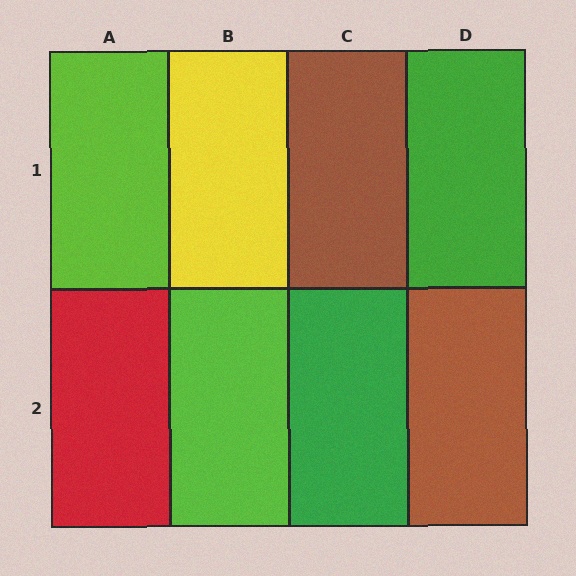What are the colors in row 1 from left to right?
Lime, yellow, brown, green.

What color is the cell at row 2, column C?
Green.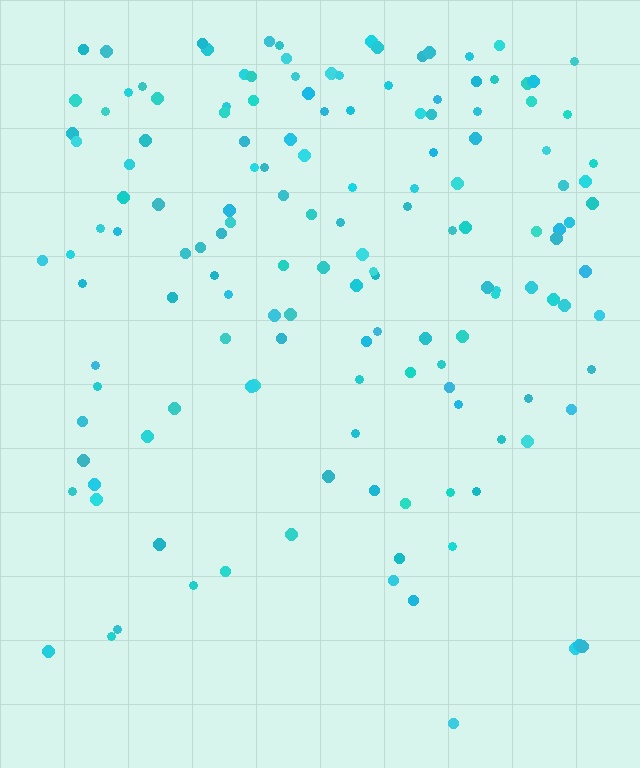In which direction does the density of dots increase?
From bottom to top, with the top side densest.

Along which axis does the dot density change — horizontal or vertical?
Vertical.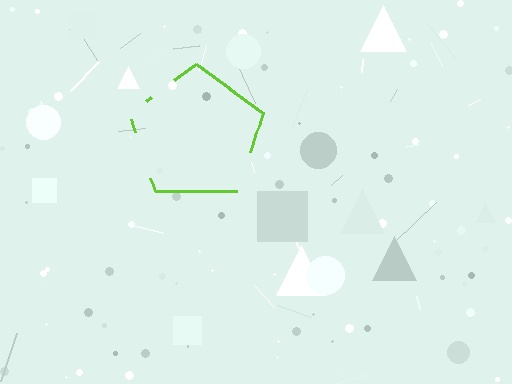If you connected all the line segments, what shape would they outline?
They would outline a pentagon.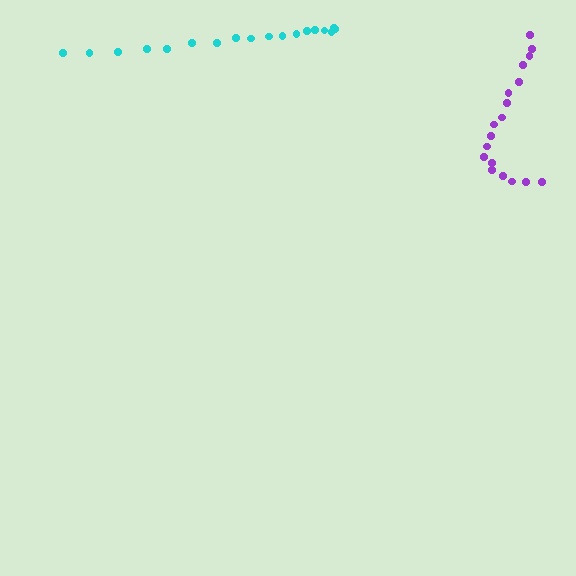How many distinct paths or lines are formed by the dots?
There are 2 distinct paths.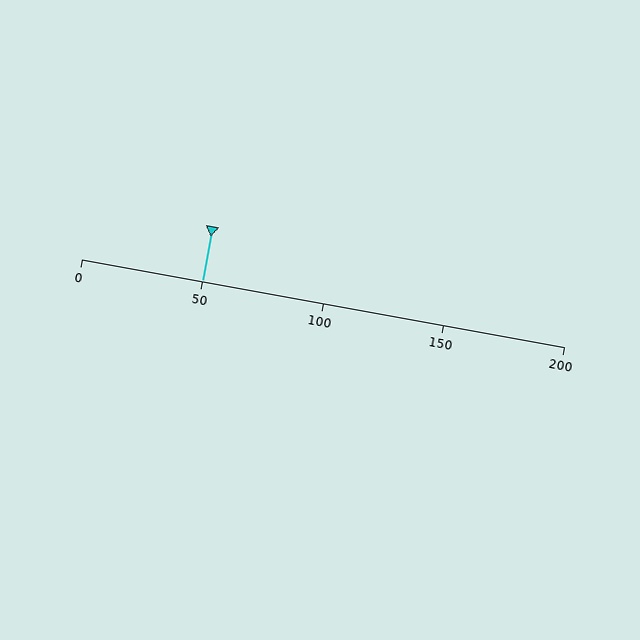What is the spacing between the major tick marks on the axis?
The major ticks are spaced 50 apart.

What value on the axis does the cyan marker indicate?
The marker indicates approximately 50.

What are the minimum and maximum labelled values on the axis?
The axis runs from 0 to 200.